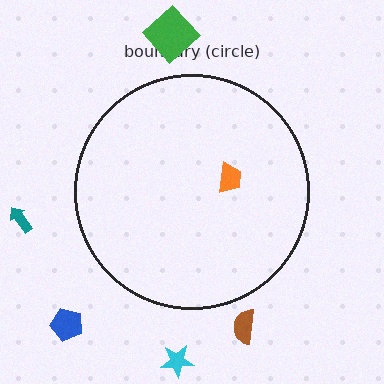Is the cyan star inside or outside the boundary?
Outside.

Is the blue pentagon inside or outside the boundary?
Outside.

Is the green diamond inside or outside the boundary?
Outside.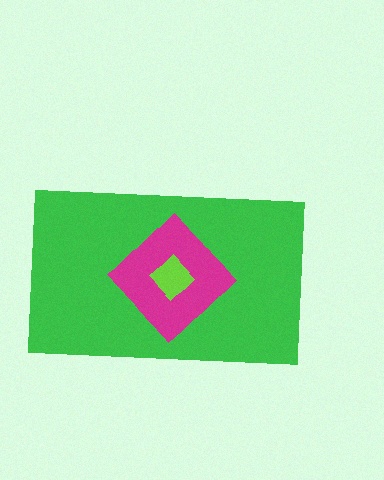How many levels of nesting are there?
3.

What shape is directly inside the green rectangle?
The magenta diamond.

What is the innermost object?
The lime diamond.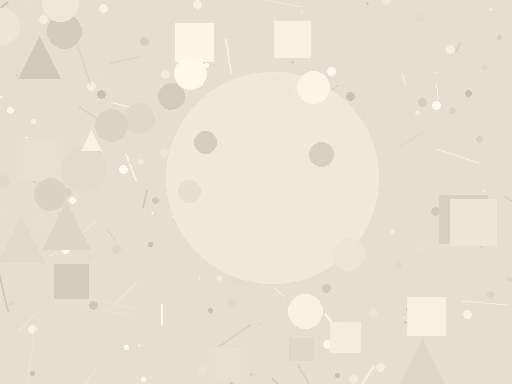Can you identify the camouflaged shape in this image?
The camouflaged shape is a circle.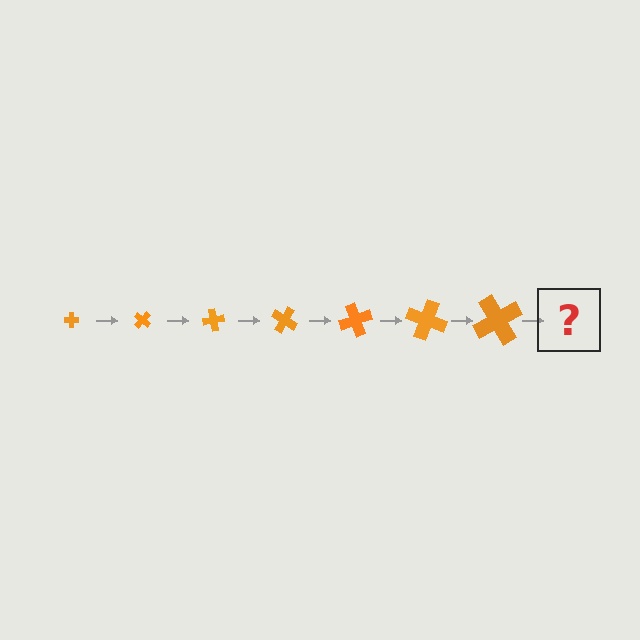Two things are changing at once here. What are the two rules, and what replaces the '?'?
The two rules are that the cross grows larger each step and it rotates 40 degrees each step. The '?' should be a cross, larger than the previous one and rotated 280 degrees from the start.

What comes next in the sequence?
The next element should be a cross, larger than the previous one and rotated 280 degrees from the start.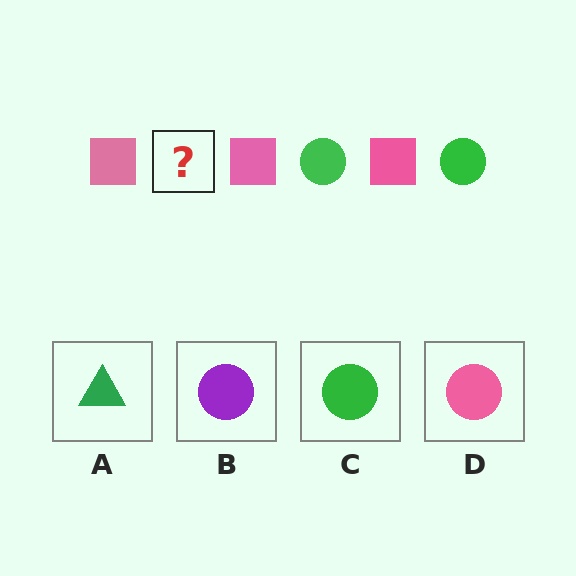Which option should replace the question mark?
Option C.